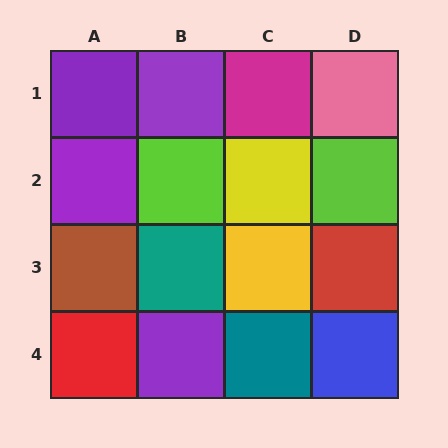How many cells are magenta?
1 cell is magenta.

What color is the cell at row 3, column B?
Teal.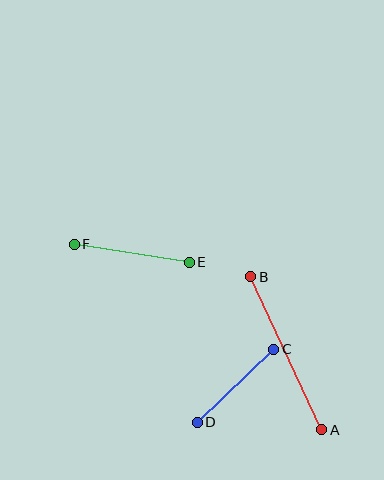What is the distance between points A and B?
The distance is approximately 169 pixels.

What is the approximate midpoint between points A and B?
The midpoint is at approximately (286, 353) pixels.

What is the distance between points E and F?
The distance is approximately 116 pixels.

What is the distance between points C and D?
The distance is approximately 105 pixels.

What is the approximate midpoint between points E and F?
The midpoint is at approximately (132, 253) pixels.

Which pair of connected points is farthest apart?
Points A and B are farthest apart.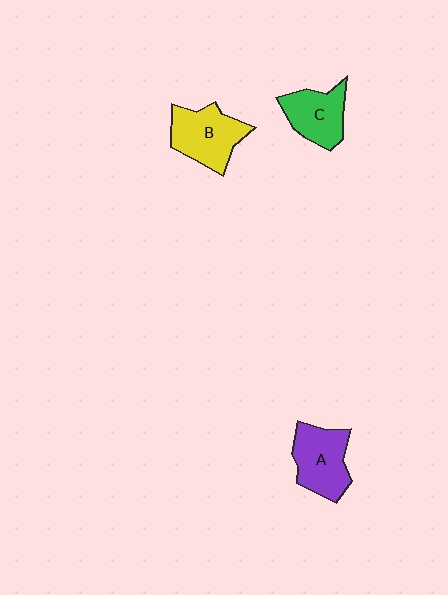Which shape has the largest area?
Shape B (yellow).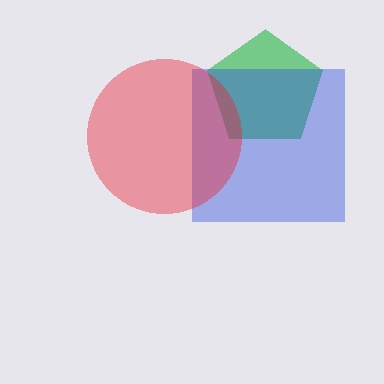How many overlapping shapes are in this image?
There are 3 overlapping shapes in the image.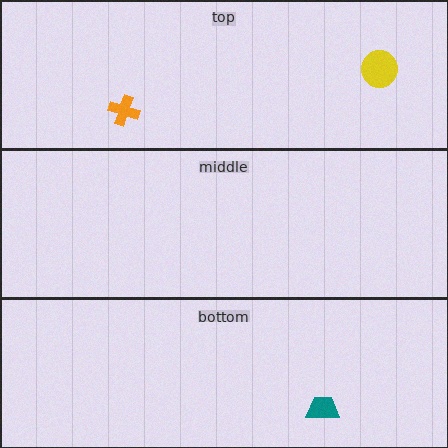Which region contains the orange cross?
The top region.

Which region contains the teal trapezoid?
The bottom region.